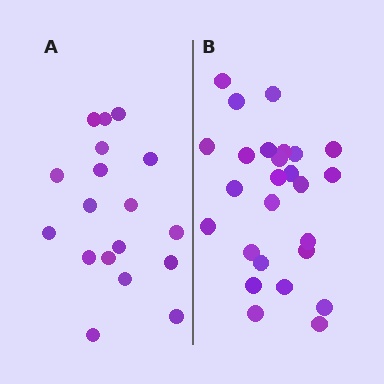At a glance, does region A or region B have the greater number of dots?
Region B (the right region) has more dots.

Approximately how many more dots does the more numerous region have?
Region B has roughly 8 or so more dots than region A.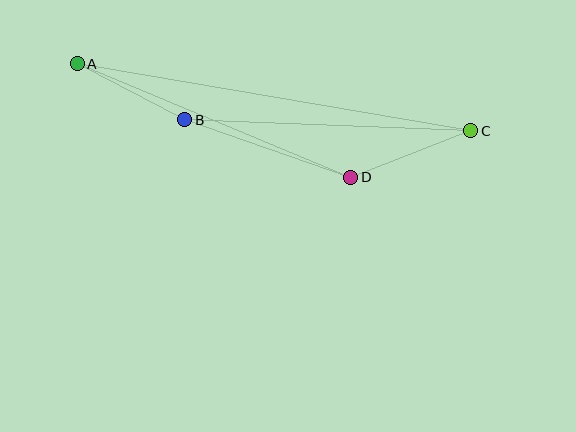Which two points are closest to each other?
Points A and B are closest to each other.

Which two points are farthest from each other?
Points A and C are farthest from each other.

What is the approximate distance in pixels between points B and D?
The distance between B and D is approximately 175 pixels.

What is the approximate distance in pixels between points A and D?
The distance between A and D is approximately 296 pixels.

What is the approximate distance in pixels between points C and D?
The distance between C and D is approximately 129 pixels.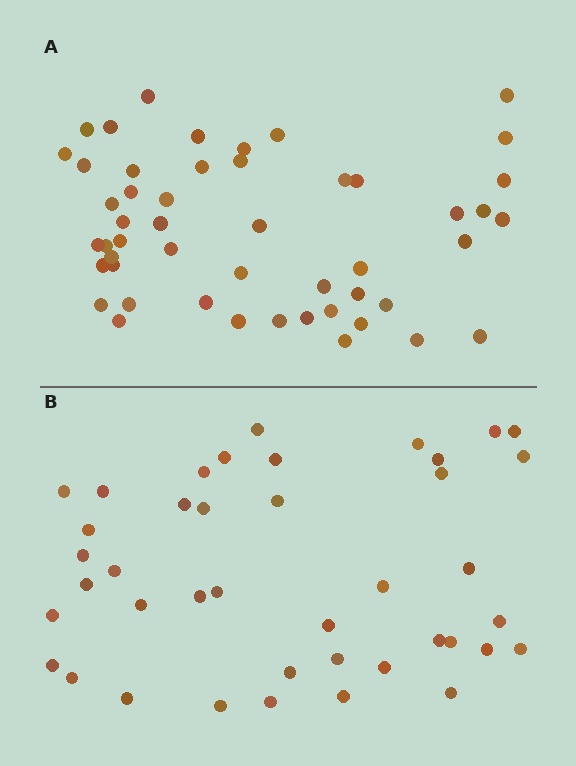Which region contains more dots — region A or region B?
Region A (the top region) has more dots.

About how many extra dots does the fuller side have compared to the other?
Region A has roughly 8 or so more dots than region B.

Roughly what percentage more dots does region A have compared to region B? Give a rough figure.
About 20% more.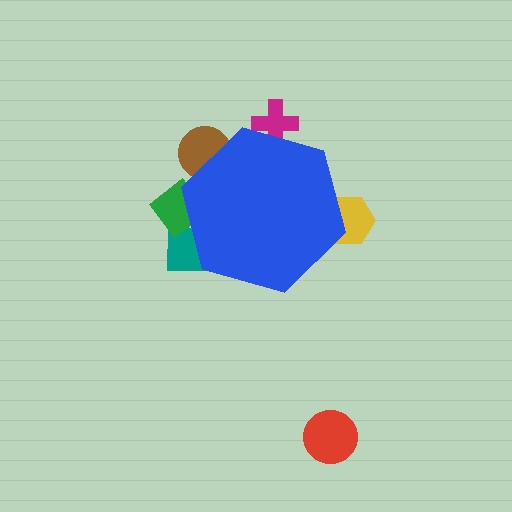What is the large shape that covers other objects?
A blue hexagon.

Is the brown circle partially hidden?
Yes, the brown circle is partially hidden behind the blue hexagon.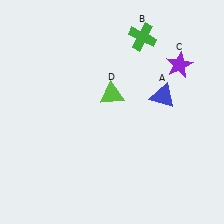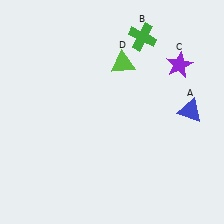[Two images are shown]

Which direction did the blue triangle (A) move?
The blue triangle (A) moved right.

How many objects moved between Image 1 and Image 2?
2 objects moved between the two images.